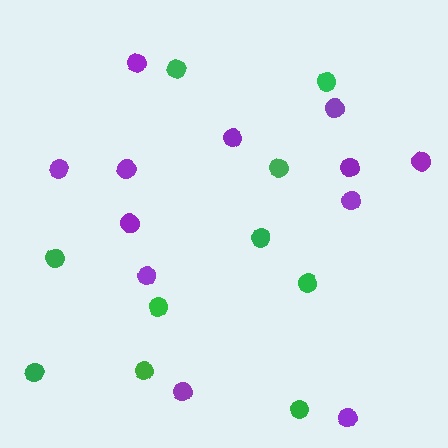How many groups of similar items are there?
There are 2 groups: one group of purple circles (12) and one group of green circles (10).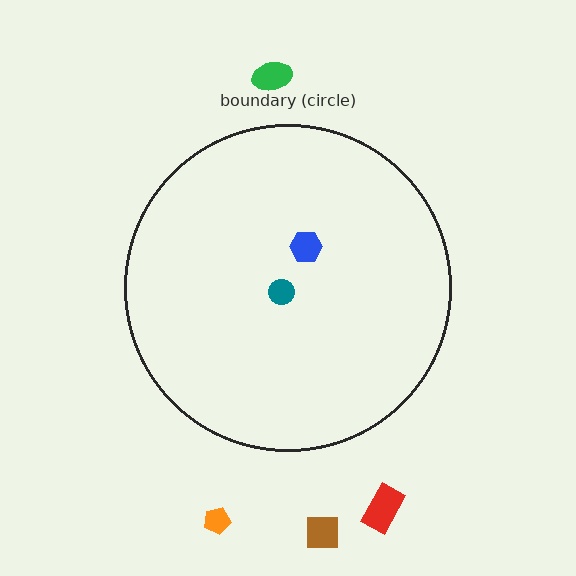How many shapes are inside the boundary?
2 inside, 4 outside.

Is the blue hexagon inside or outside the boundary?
Inside.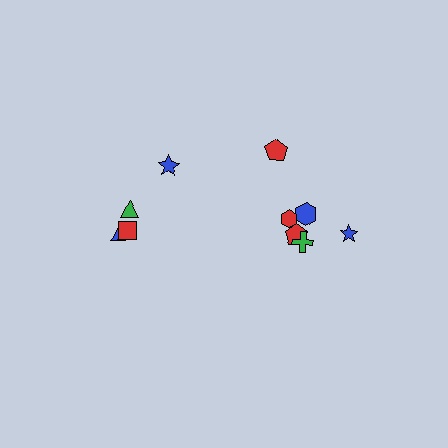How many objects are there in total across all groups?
There are 10 objects.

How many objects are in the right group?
There are 6 objects.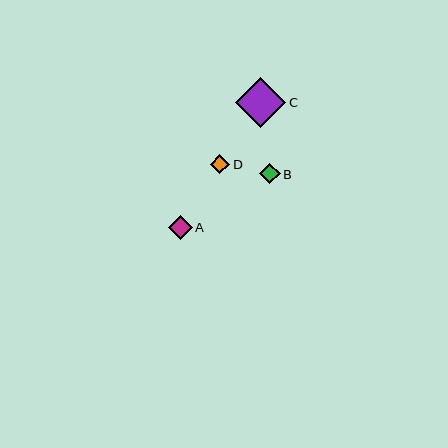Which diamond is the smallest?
Diamond D is the smallest with a size of approximately 20 pixels.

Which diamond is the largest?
Diamond C is the largest with a size of approximately 50 pixels.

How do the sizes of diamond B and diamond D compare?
Diamond B and diamond D are approximately the same size.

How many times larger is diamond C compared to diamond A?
Diamond C is approximately 2.1 times the size of diamond A.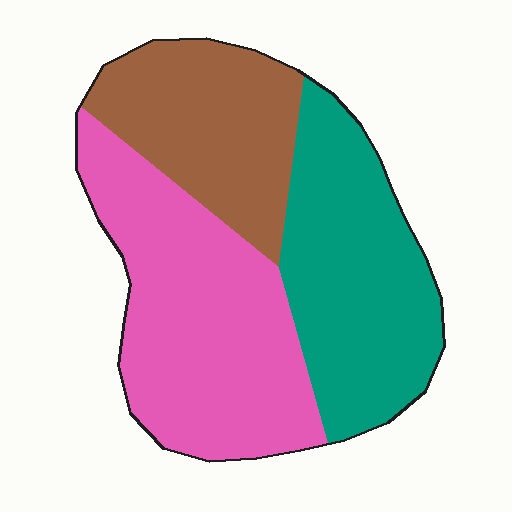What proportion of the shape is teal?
Teal takes up about one third (1/3) of the shape.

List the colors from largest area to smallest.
From largest to smallest: pink, teal, brown.